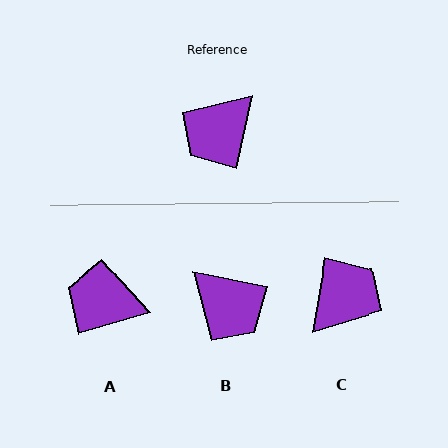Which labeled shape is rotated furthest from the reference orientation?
C, about 177 degrees away.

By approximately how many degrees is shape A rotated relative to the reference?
Approximately 62 degrees clockwise.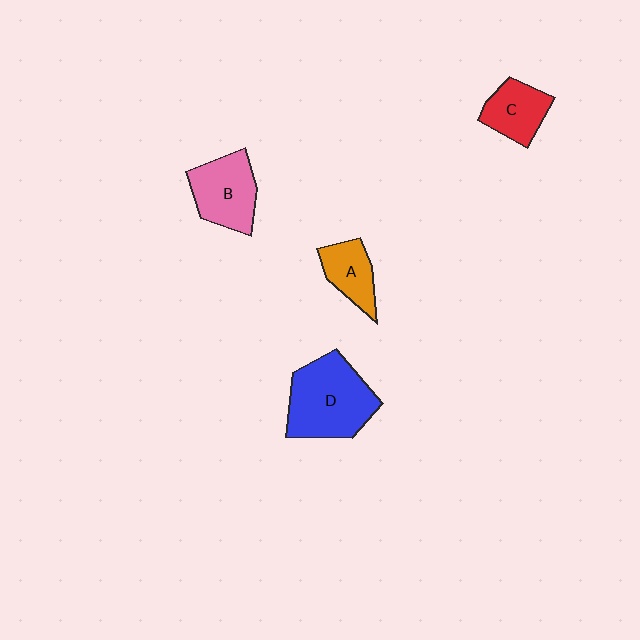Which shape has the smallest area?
Shape A (orange).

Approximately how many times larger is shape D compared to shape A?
Approximately 2.1 times.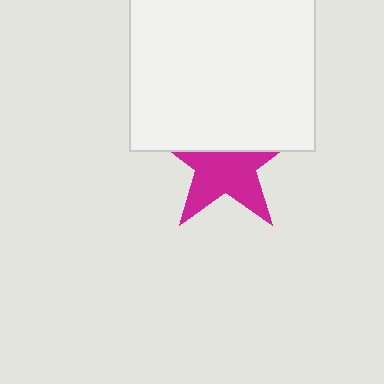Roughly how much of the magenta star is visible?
About half of it is visible (roughly 58%).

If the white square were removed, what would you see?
You would see the complete magenta star.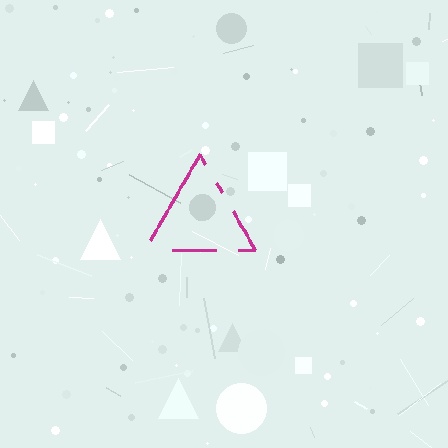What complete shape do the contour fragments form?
The contour fragments form a triangle.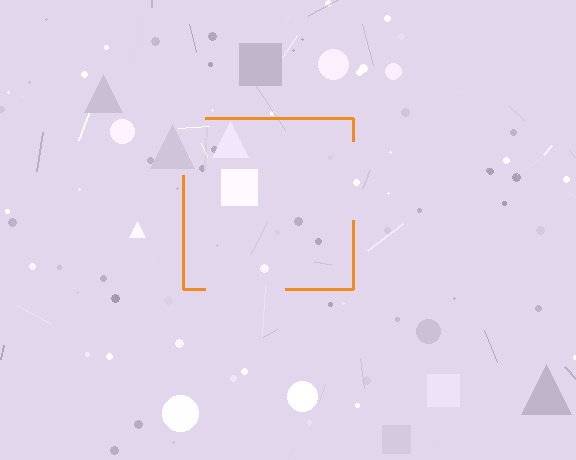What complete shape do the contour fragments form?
The contour fragments form a square.